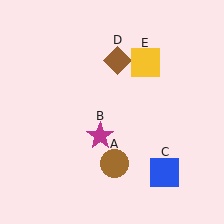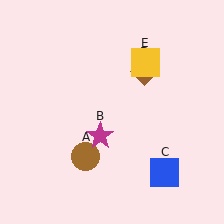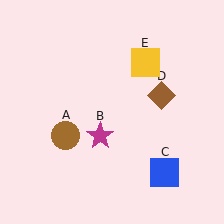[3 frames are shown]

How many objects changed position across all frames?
2 objects changed position: brown circle (object A), brown diamond (object D).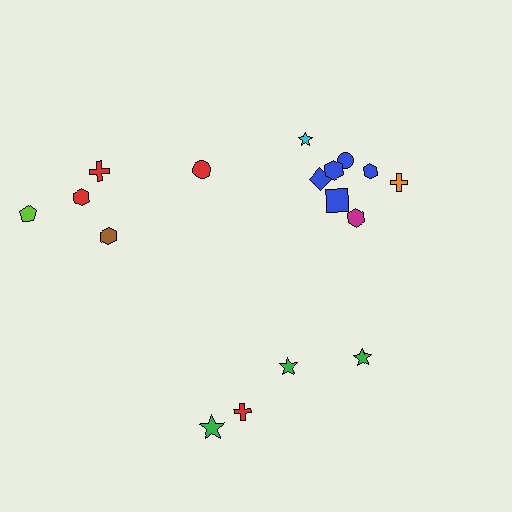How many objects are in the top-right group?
There are 8 objects.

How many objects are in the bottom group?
There are 4 objects.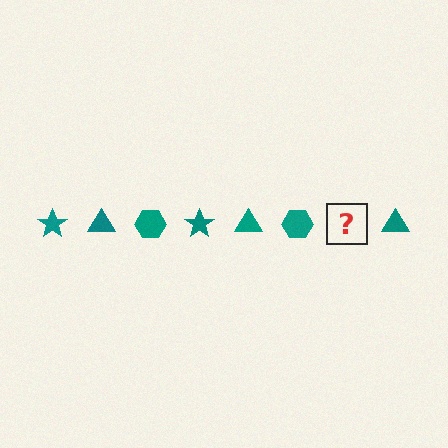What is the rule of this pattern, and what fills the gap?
The rule is that the pattern cycles through star, triangle, hexagon shapes in teal. The gap should be filled with a teal star.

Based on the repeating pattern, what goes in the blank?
The blank should be a teal star.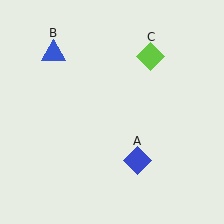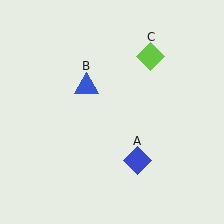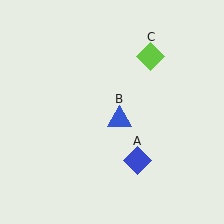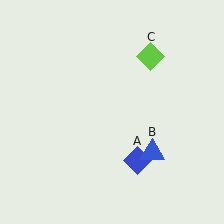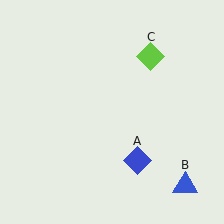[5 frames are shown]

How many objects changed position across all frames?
1 object changed position: blue triangle (object B).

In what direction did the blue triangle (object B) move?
The blue triangle (object B) moved down and to the right.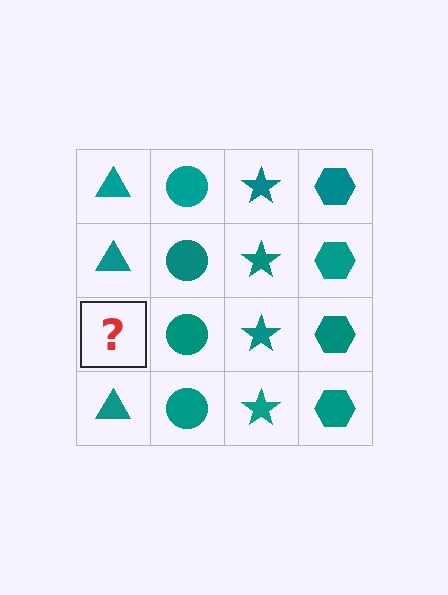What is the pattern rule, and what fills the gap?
The rule is that each column has a consistent shape. The gap should be filled with a teal triangle.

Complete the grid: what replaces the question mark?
The question mark should be replaced with a teal triangle.